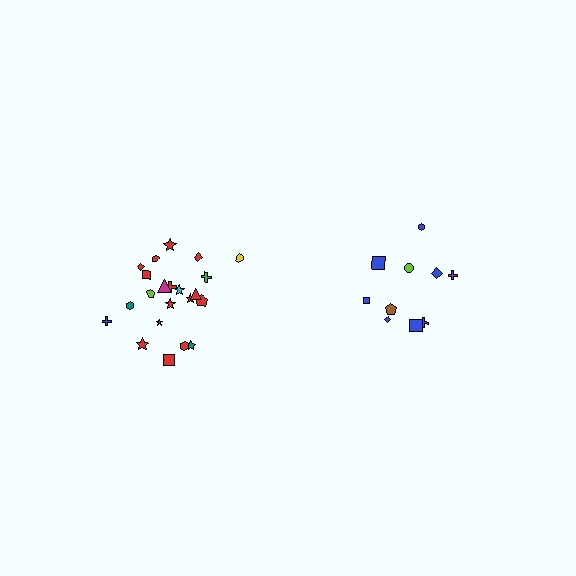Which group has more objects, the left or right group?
The left group.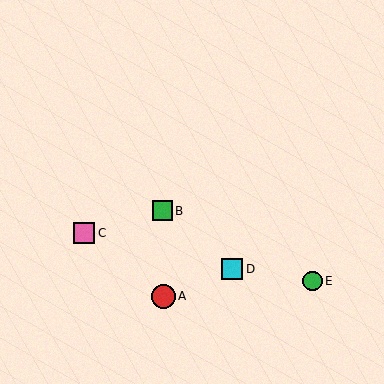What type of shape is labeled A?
Shape A is a red circle.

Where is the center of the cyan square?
The center of the cyan square is at (232, 269).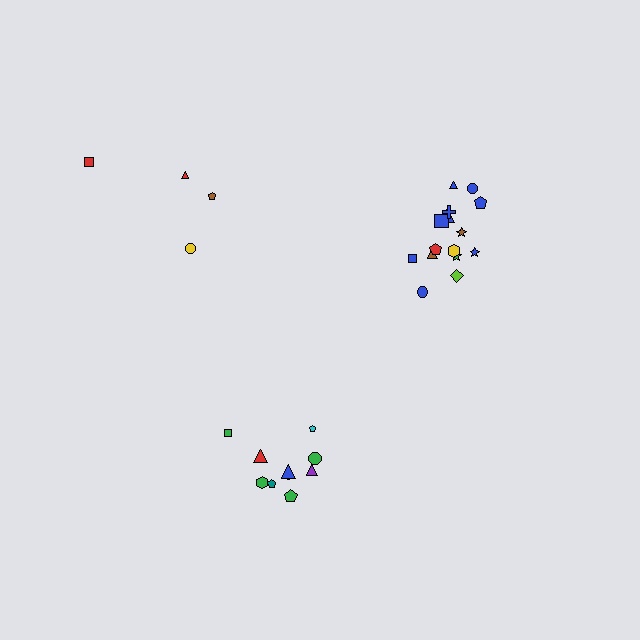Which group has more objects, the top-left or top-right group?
The top-right group.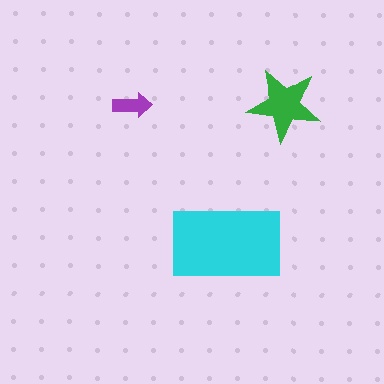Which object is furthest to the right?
The green star is rightmost.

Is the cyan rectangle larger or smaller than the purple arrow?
Larger.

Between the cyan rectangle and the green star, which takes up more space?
The cyan rectangle.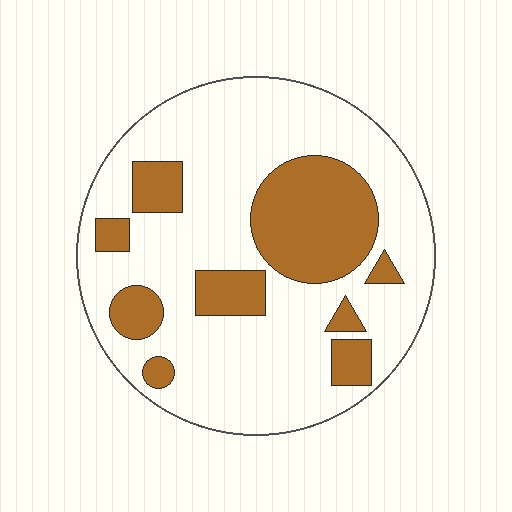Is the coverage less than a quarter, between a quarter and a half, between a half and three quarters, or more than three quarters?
Between a quarter and a half.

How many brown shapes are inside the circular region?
9.